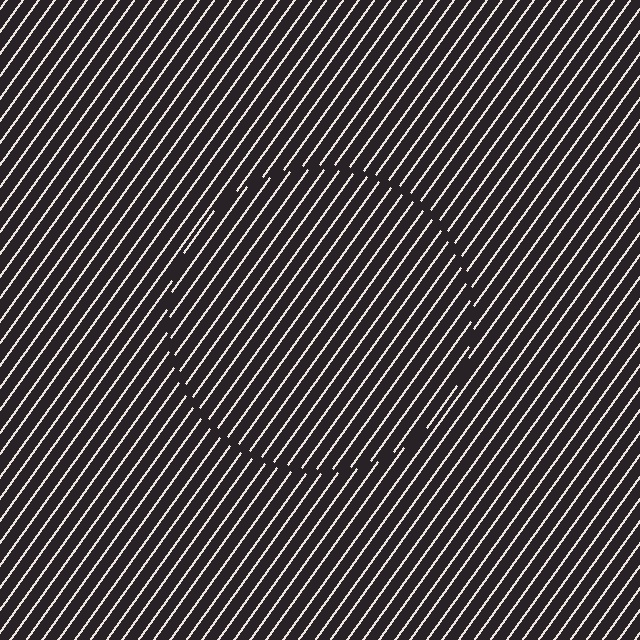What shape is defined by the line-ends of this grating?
An illusory circle. The interior of the shape contains the same grating, shifted by half a period — the contour is defined by the phase discontinuity where line-ends from the inner and outer gratings abut.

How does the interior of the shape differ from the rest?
The interior of the shape contains the same grating, shifted by half a period — the contour is defined by the phase discontinuity where line-ends from the inner and outer gratings abut.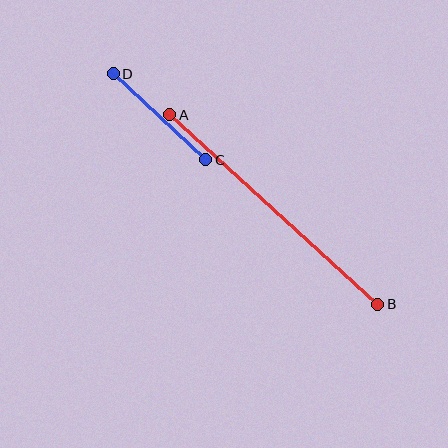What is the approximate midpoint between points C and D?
The midpoint is at approximately (160, 117) pixels.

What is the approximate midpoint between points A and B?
The midpoint is at approximately (274, 209) pixels.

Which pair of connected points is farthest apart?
Points A and B are farthest apart.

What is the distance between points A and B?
The distance is approximately 281 pixels.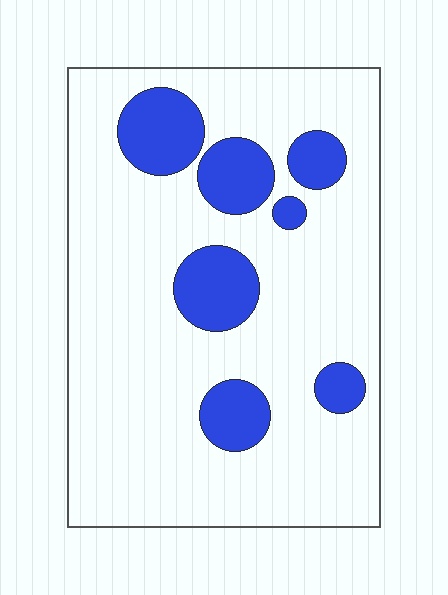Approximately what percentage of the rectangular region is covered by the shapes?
Approximately 20%.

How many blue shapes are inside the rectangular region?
7.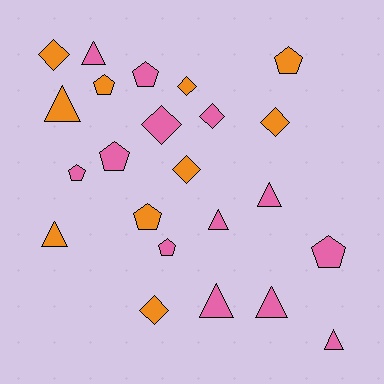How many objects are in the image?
There are 23 objects.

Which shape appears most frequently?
Pentagon, with 8 objects.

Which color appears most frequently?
Pink, with 13 objects.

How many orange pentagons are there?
There are 3 orange pentagons.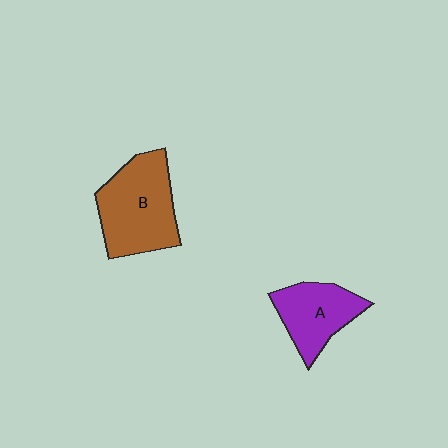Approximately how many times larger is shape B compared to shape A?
Approximately 1.5 times.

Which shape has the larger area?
Shape B (brown).